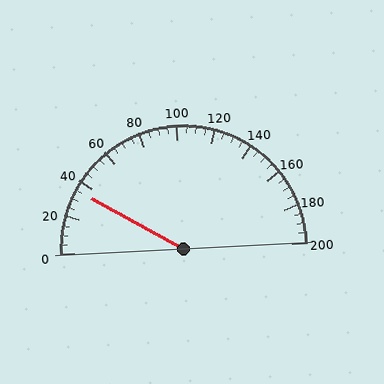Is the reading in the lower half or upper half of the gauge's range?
The reading is in the lower half of the range (0 to 200).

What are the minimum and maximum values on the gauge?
The gauge ranges from 0 to 200.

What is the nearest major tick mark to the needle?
The nearest major tick mark is 40.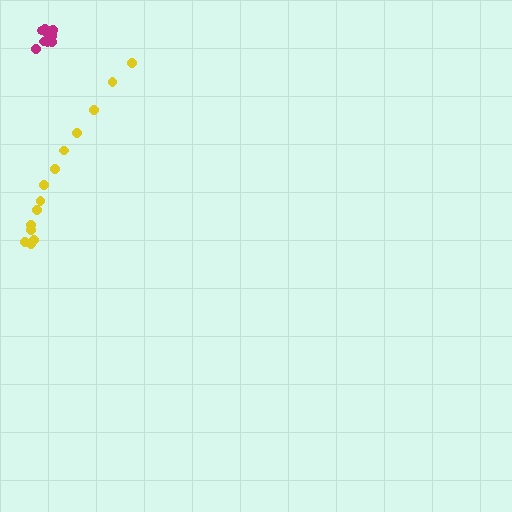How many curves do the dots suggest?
There are 2 distinct paths.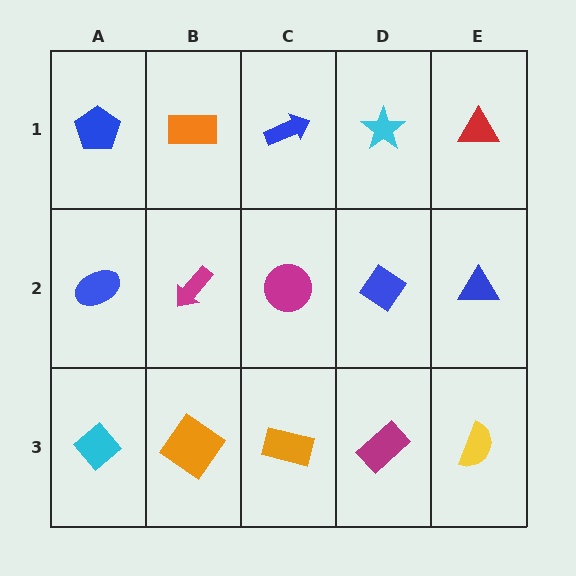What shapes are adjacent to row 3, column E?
A blue triangle (row 2, column E), a magenta rectangle (row 3, column D).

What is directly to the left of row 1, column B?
A blue pentagon.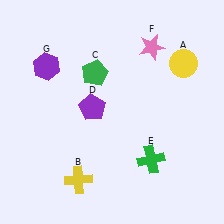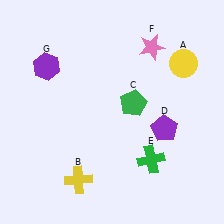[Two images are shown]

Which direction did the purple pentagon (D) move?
The purple pentagon (D) moved right.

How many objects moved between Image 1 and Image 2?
2 objects moved between the two images.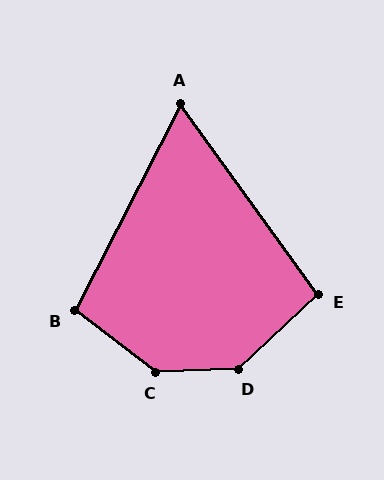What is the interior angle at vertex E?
Approximately 98 degrees (obtuse).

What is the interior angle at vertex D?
Approximately 139 degrees (obtuse).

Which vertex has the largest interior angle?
C, at approximately 140 degrees.